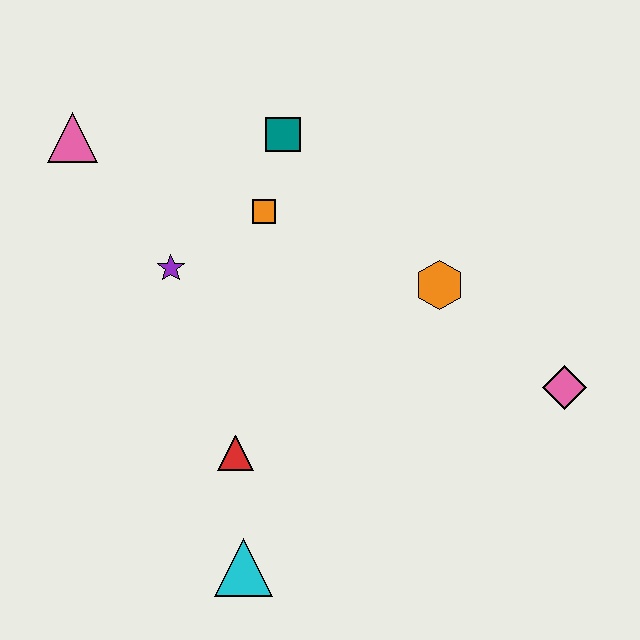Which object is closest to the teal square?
The orange square is closest to the teal square.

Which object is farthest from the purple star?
The pink diamond is farthest from the purple star.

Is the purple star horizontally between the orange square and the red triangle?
No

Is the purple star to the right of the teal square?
No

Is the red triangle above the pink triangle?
No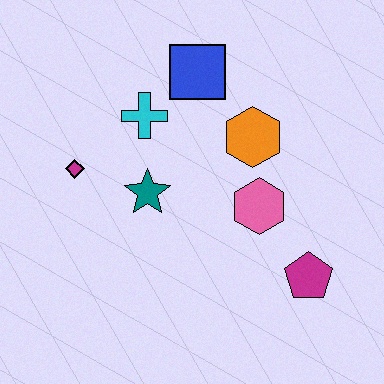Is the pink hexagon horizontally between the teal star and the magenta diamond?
No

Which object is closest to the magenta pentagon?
The pink hexagon is closest to the magenta pentagon.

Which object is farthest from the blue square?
The magenta pentagon is farthest from the blue square.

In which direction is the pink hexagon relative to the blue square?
The pink hexagon is below the blue square.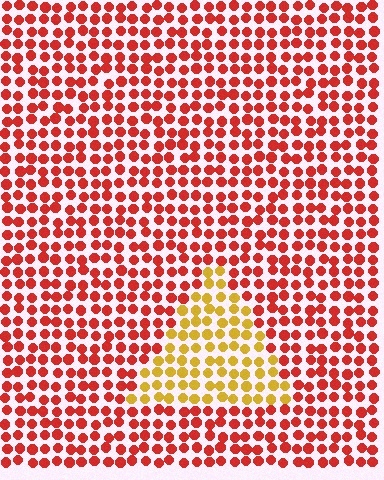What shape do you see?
I see a triangle.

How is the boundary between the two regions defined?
The boundary is defined purely by a slight shift in hue (about 47 degrees). Spacing, size, and orientation are identical on both sides.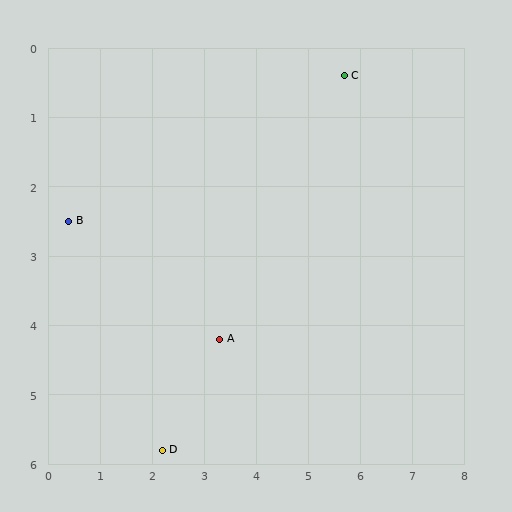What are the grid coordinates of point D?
Point D is at approximately (2.2, 5.8).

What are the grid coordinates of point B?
Point B is at approximately (0.4, 2.5).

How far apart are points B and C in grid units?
Points B and C are about 5.7 grid units apart.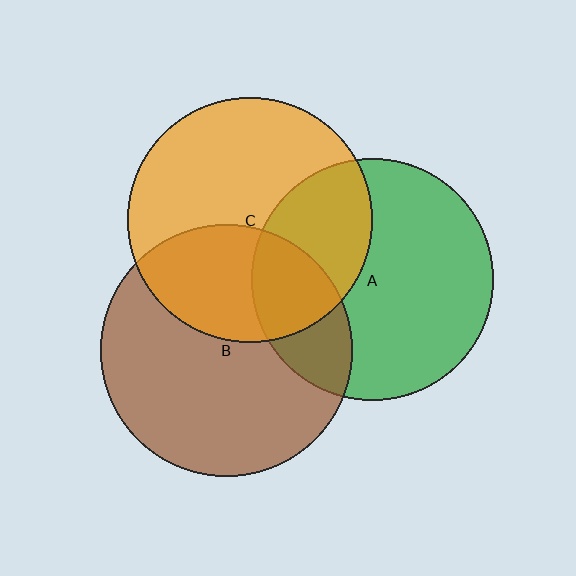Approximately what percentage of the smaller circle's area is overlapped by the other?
Approximately 35%.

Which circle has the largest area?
Circle B (brown).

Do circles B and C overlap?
Yes.